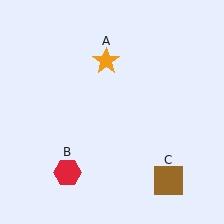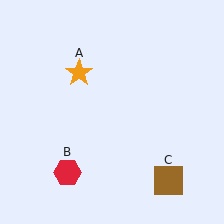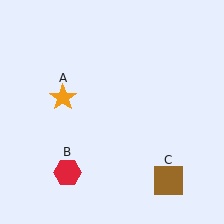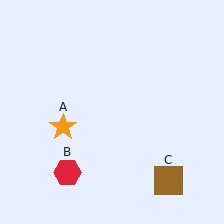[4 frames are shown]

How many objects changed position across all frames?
1 object changed position: orange star (object A).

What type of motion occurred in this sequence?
The orange star (object A) rotated counterclockwise around the center of the scene.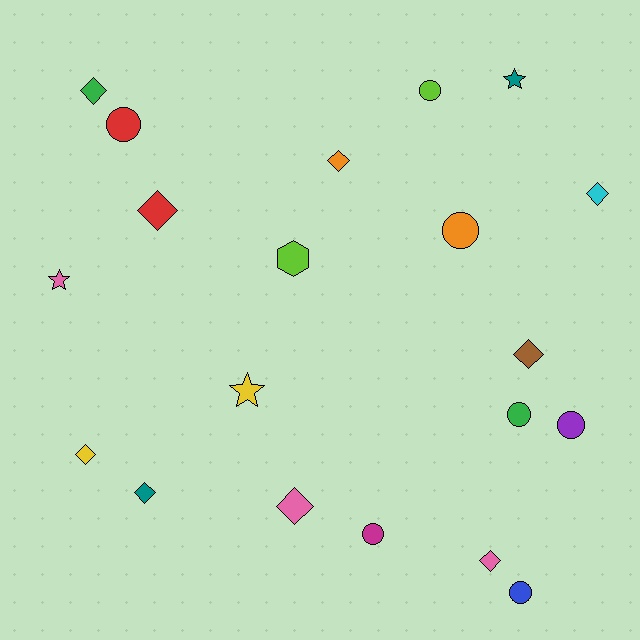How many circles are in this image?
There are 7 circles.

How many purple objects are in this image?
There is 1 purple object.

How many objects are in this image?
There are 20 objects.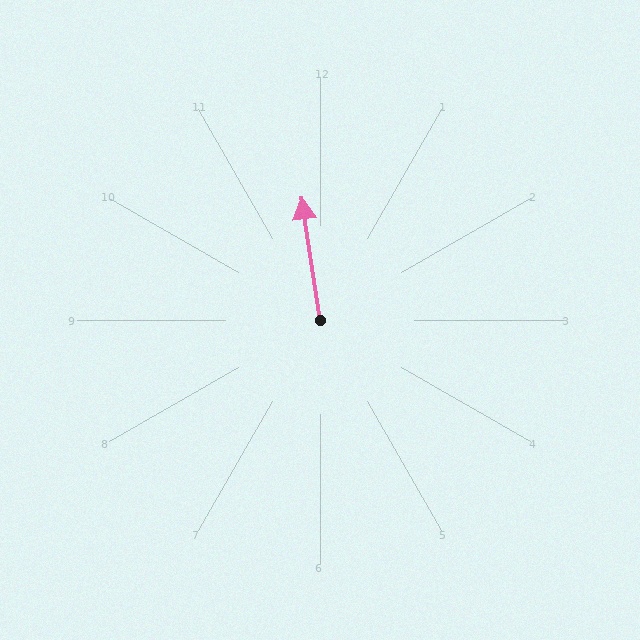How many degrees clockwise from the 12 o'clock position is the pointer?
Approximately 351 degrees.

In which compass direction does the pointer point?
North.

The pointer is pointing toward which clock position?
Roughly 12 o'clock.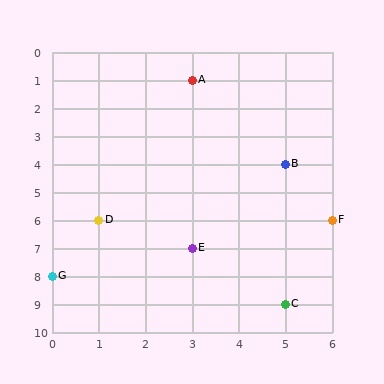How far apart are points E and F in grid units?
Points E and F are 3 columns and 1 row apart (about 3.2 grid units diagonally).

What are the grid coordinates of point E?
Point E is at grid coordinates (3, 7).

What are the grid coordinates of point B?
Point B is at grid coordinates (5, 4).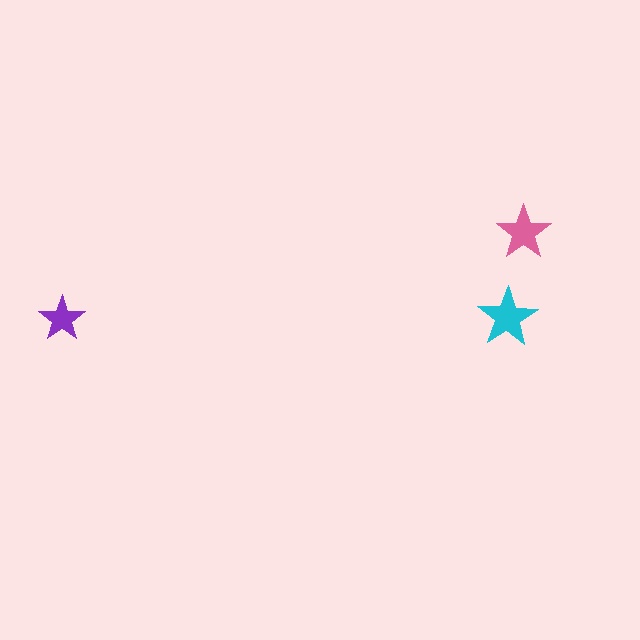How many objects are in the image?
There are 3 objects in the image.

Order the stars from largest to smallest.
the cyan one, the pink one, the purple one.